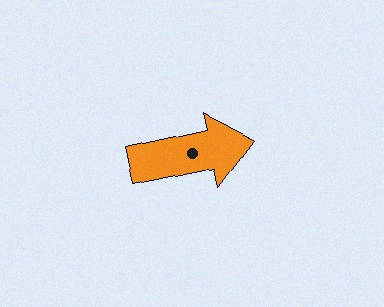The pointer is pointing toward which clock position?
Roughly 3 o'clock.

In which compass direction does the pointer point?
East.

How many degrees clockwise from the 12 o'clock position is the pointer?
Approximately 78 degrees.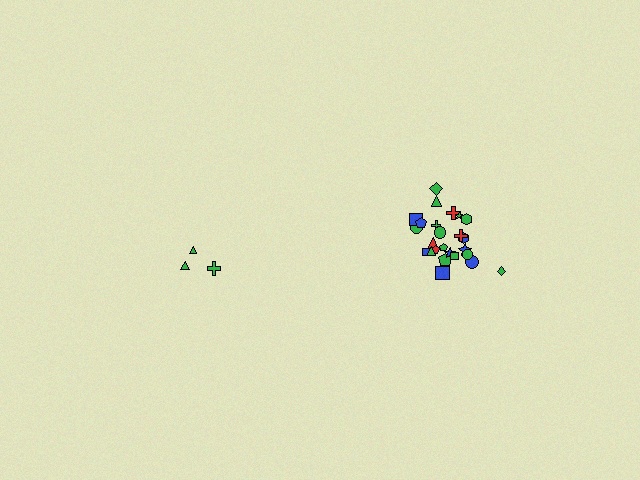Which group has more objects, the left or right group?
The right group.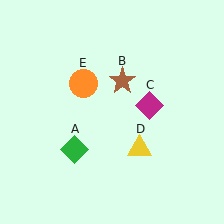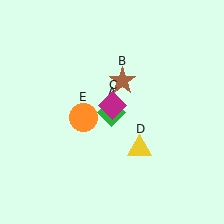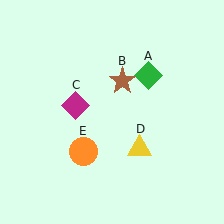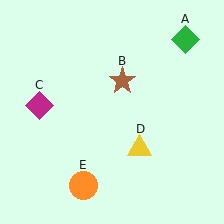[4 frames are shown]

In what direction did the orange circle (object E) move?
The orange circle (object E) moved down.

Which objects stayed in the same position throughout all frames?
Brown star (object B) and yellow triangle (object D) remained stationary.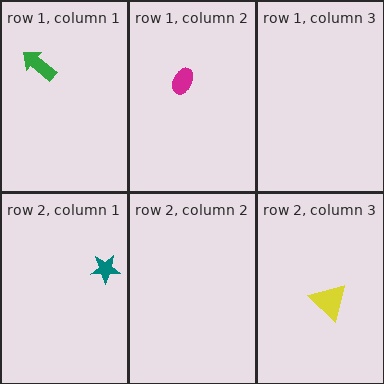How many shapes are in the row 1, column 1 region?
1.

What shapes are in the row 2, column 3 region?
The yellow triangle.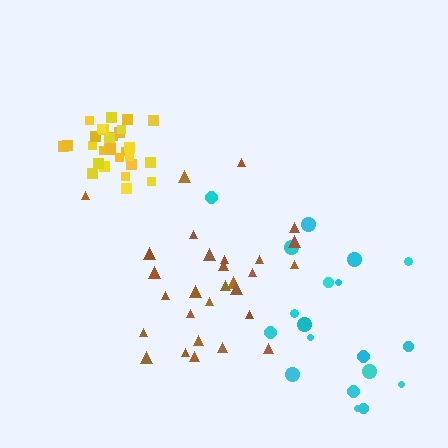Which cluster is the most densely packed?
Yellow.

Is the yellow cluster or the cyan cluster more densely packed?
Yellow.